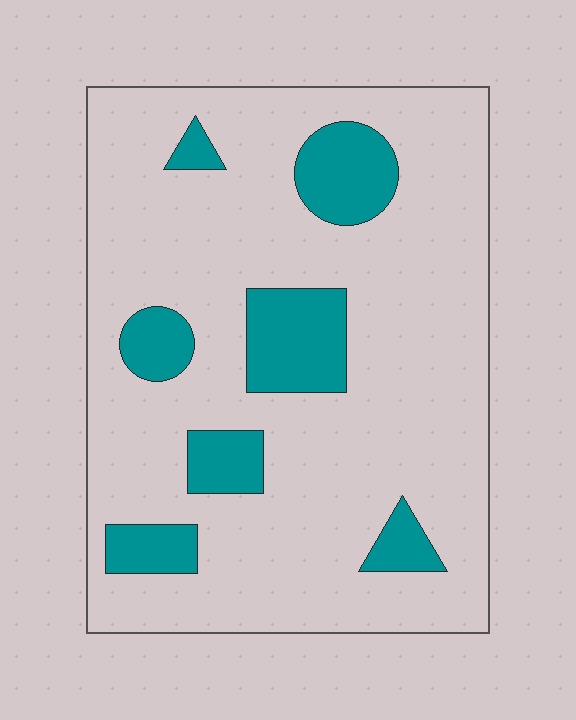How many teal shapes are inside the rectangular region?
7.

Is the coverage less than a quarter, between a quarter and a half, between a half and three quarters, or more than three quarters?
Less than a quarter.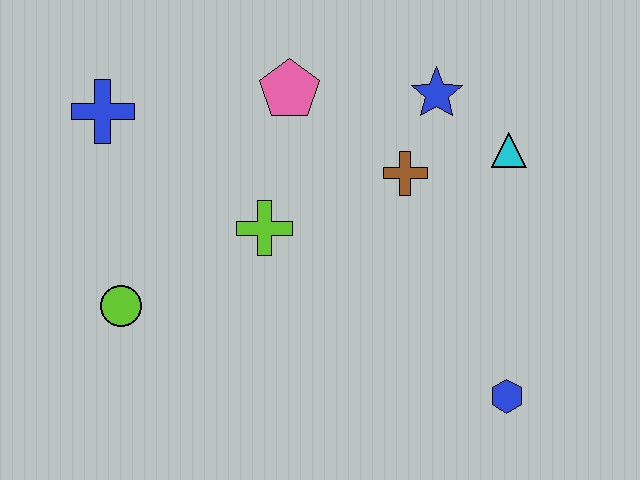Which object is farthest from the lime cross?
The blue hexagon is farthest from the lime cross.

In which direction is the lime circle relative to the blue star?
The lime circle is to the left of the blue star.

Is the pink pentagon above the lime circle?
Yes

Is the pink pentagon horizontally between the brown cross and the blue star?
No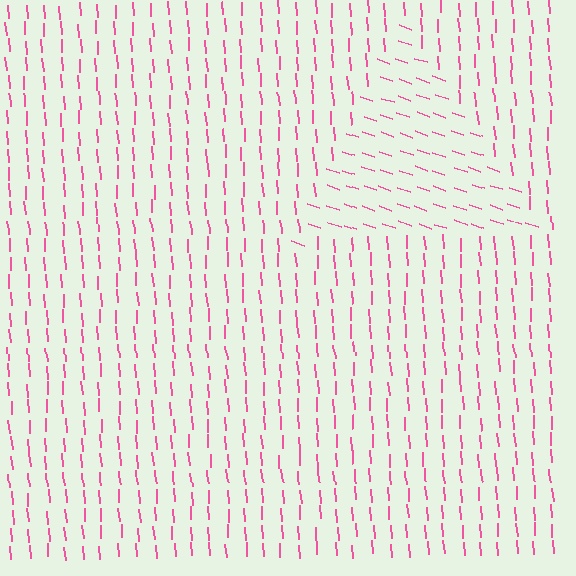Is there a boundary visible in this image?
Yes, there is a texture boundary formed by a change in line orientation.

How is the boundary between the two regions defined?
The boundary is defined purely by a change in line orientation (approximately 67 degrees difference). All lines are the same color and thickness.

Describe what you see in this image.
The image is filled with small pink line segments. A triangle region in the image has lines oriented differently from the surrounding lines, creating a visible texture boundary.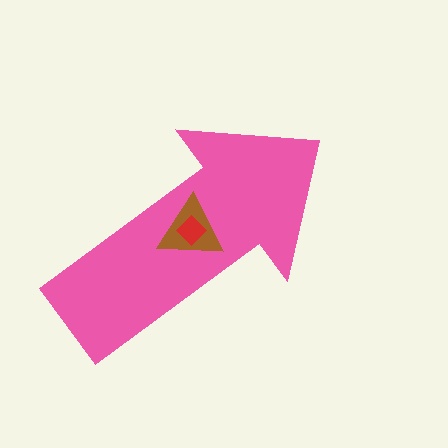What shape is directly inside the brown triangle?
The red diamond.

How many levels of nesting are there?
3.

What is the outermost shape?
The pink arrow.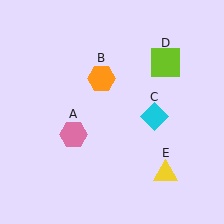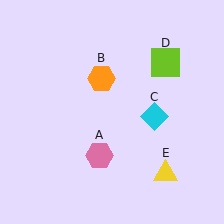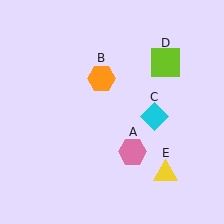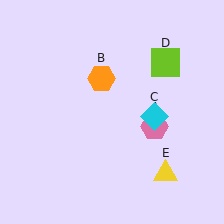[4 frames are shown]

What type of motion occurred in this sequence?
The pink hexagon (object A) rotated counterclockwise around the center of the scene.